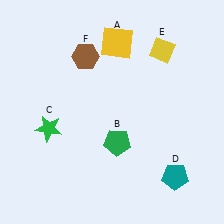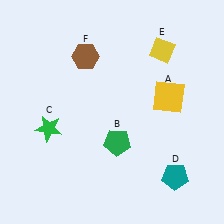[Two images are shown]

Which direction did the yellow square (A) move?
The yellow square (A) moved down.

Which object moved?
The yellow square (A) moved down.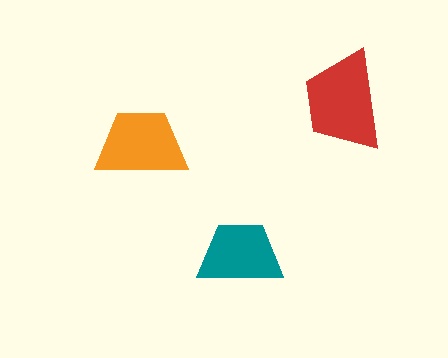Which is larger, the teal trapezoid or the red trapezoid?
The red one.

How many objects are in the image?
There are 3 objects in the image.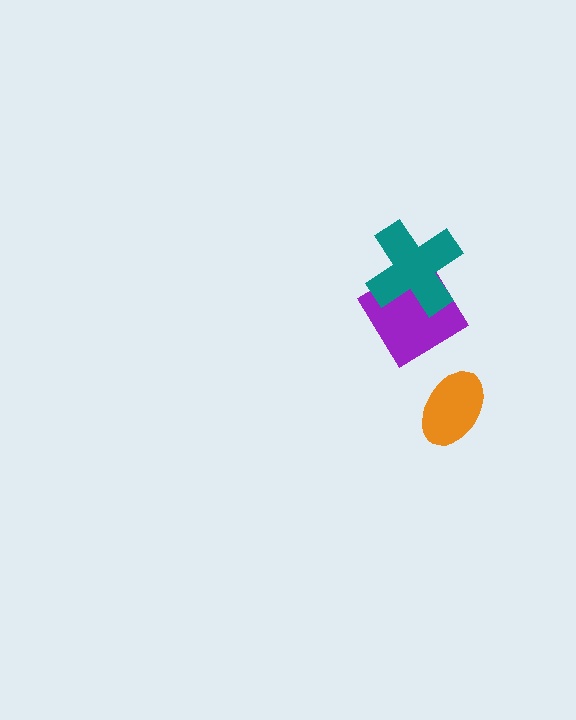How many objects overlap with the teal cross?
1 object overlaps with the teal cross.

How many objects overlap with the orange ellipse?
0 objects overlap with the orange ellipse.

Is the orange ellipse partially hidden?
No, no other shape covers it.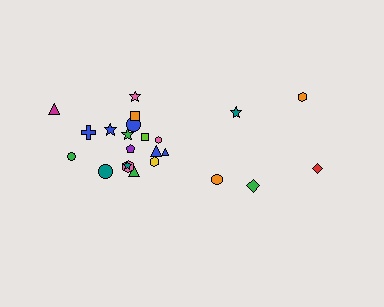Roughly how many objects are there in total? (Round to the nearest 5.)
Roughly 25 objects in total.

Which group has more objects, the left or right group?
The left group.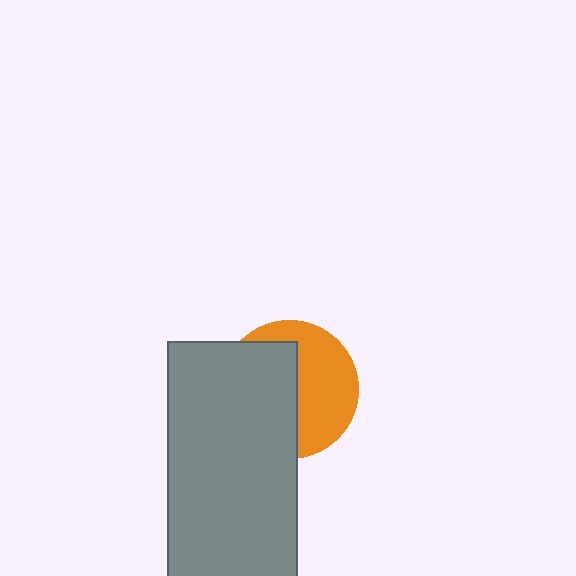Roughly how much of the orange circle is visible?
About half of it is visible (roughly 49%).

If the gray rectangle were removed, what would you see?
You would see the complete orange circle.